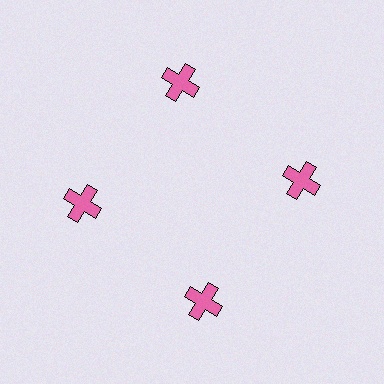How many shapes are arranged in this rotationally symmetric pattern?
There are 4 shapes, arranged in 4 groups of 1.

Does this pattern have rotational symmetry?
Yes, this pattern has 4-fold rotational symmetry. It looks the same after rotating 90 degrees around the center.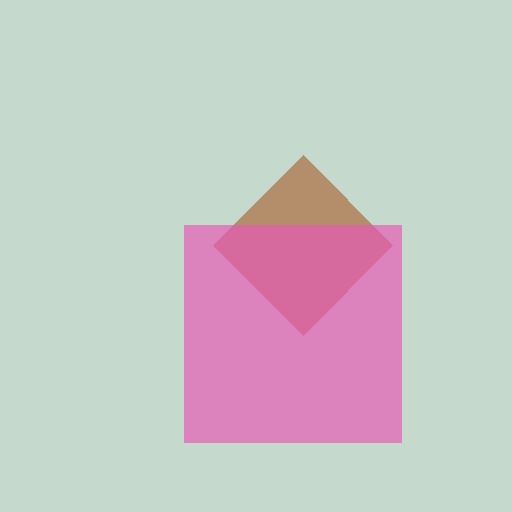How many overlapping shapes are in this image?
There are 2 overlapping shapes in the image.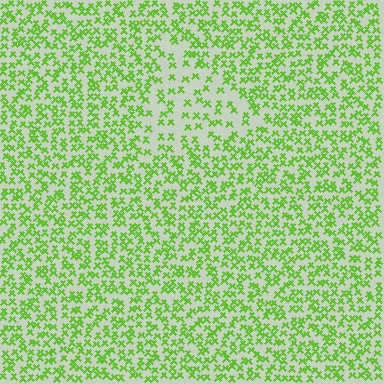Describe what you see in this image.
The image contains small lime elements arranged at two different densities. A triangle-shaped region is visible where the elements are less densely packed than the surrounding area.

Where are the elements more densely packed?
The elements are more densely packed outside the triangle boundary.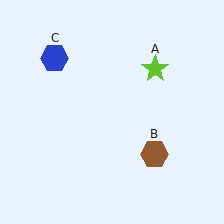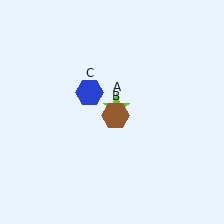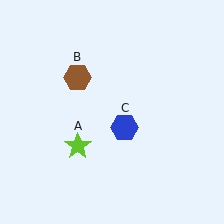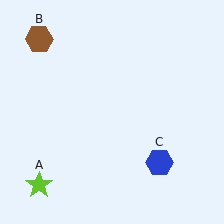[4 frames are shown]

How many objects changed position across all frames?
3 objects changed position: lime star (object A), brown hexagon (object B), blue hexagon (object C).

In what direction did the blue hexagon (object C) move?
The blue hexagon (object C) moved down and to the right.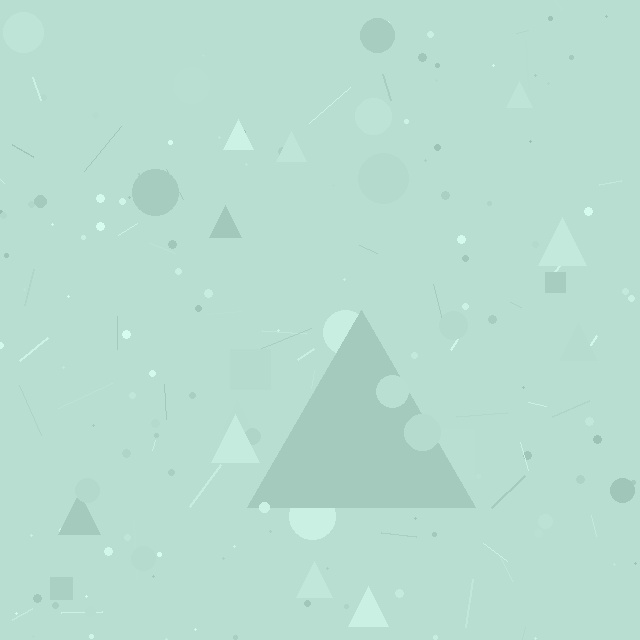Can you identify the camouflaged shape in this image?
The camouflaged shape is a triangle.